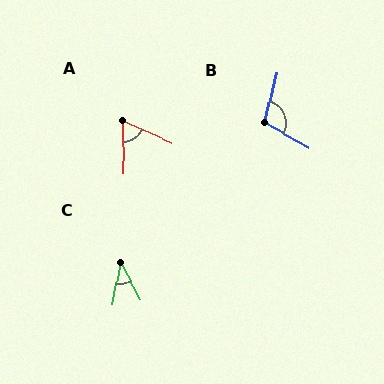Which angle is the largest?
B, at approximately 106 degrees.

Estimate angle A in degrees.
Approximately 65 degrees.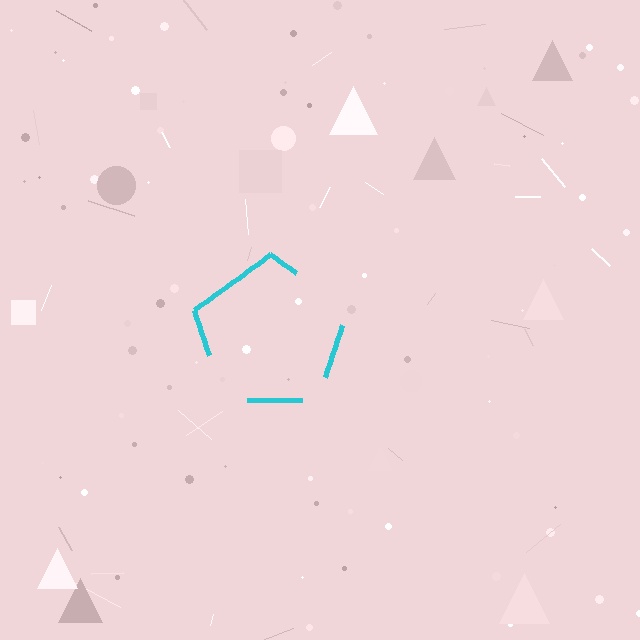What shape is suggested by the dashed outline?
The dashed outline suggests a pentagon.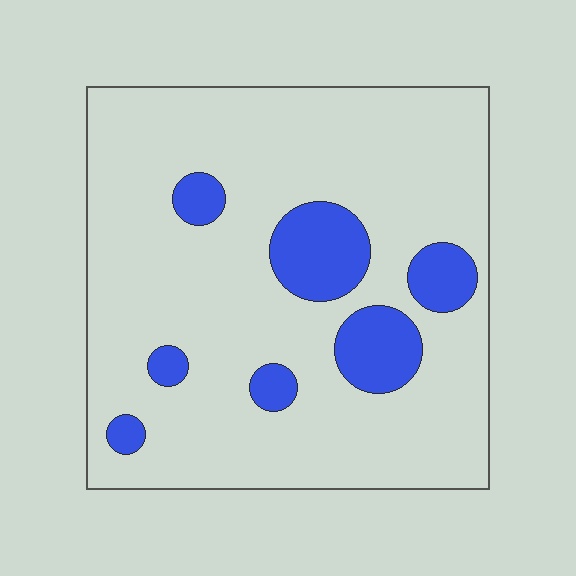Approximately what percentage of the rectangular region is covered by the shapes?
Approximately 15%.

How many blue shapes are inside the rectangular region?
7.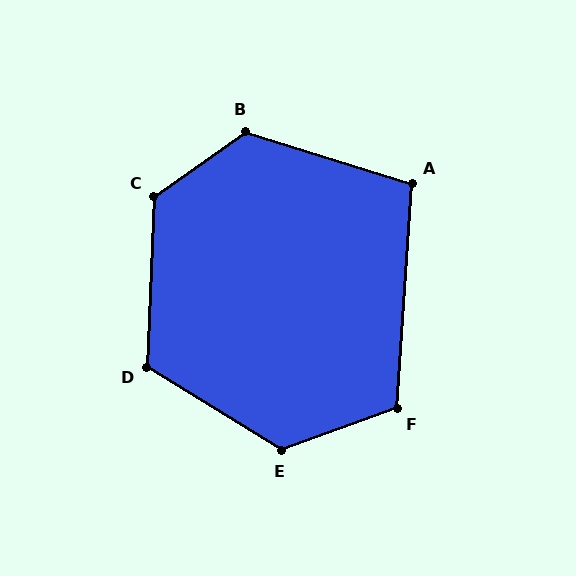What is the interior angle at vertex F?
Approximately 114 degrees (obtuse).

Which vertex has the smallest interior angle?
A, at approximately 104 degrees.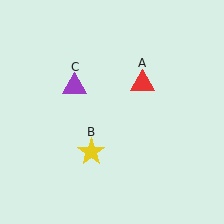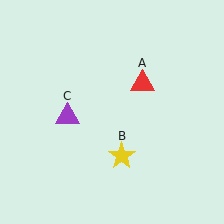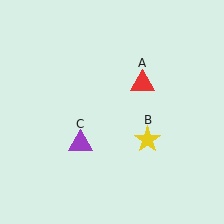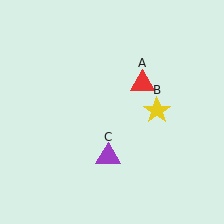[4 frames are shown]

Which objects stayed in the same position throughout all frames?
Red triangle (object A) remained stationary.